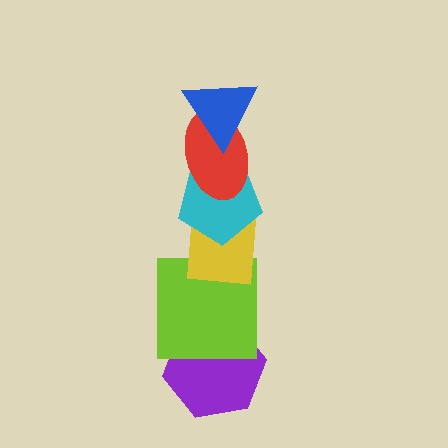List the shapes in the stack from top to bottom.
From top to bottom: the blue triangle, the red ellipse, the cyan pentagon, the yellow square, the lime square, the purple hexagon.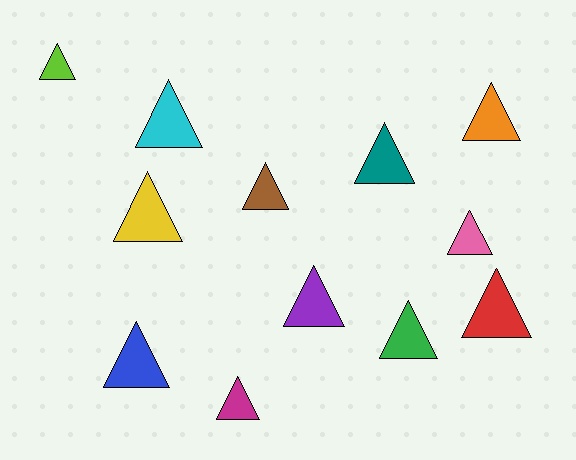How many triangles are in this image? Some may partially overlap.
There are 12 triangles.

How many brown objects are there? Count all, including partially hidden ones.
There is 1 brown object.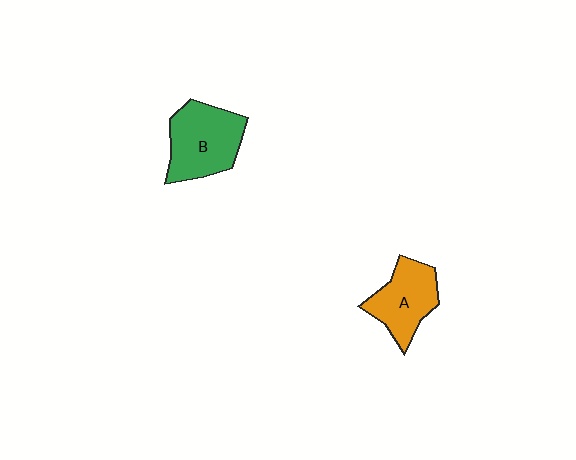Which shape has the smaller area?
Shape A (orange).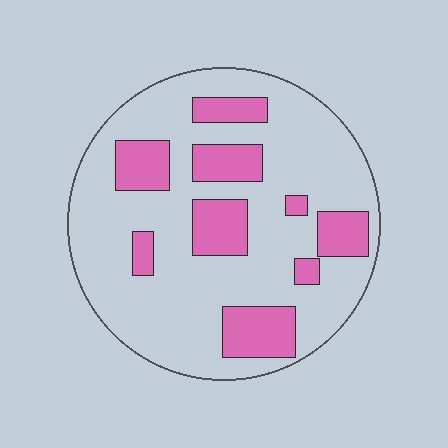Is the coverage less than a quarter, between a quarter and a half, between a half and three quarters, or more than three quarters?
Less than a quarter.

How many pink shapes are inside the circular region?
9.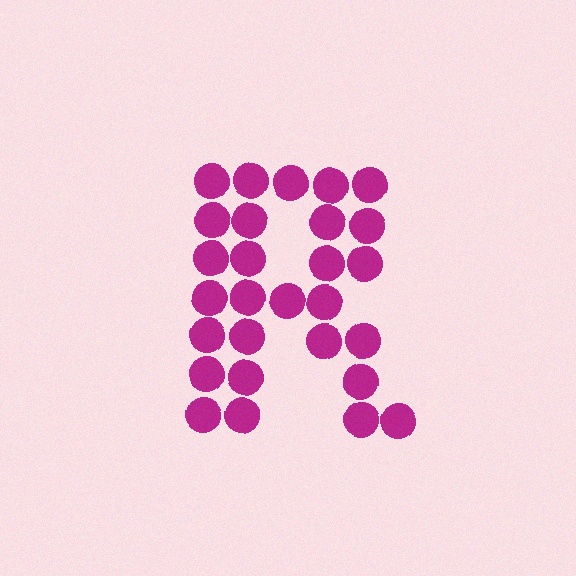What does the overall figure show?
The overall figure shows the letter R.